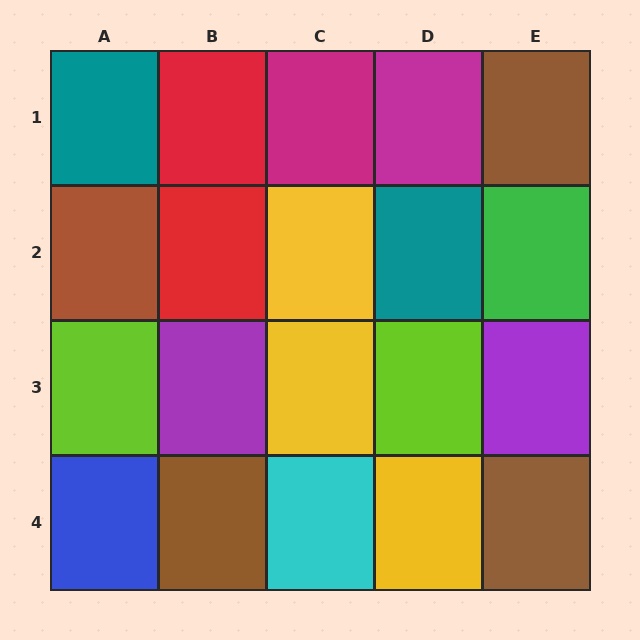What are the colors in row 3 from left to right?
Lime, purple, yellow, lime, purple.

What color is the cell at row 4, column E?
Brown.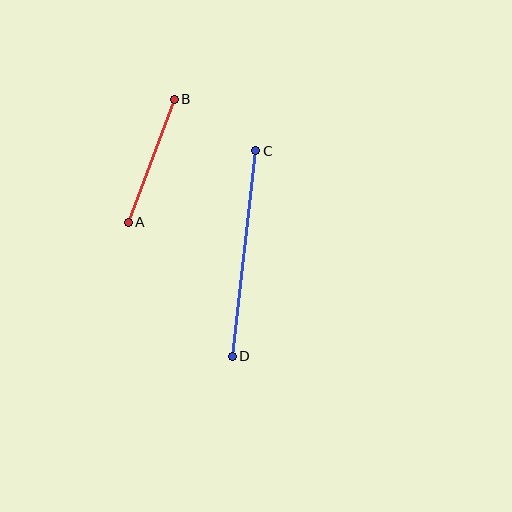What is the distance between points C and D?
The distance is approximately 207 pixels.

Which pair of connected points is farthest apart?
Points C and D are farthest apart.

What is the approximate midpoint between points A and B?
The midpoint is at approximately (151, 161) pixels.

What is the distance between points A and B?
The distance is approximately 131 pixels.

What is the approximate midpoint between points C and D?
The midpoint is at approximately (244, 253) pixels.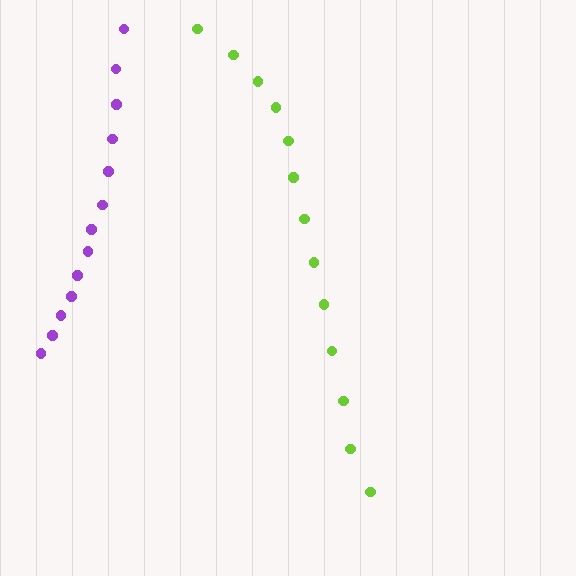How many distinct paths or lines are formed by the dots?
There are 2 distinct paths.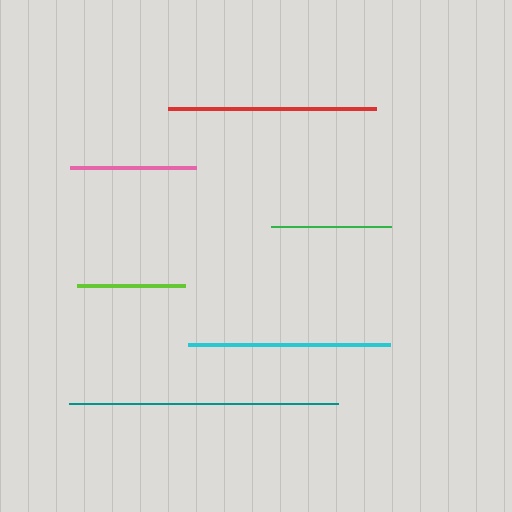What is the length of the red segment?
The red segment is approximately 208 pixels long.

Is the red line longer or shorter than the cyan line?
The red line is longer than the cyan line.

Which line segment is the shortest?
The lime line is the shortest at approximately 108 pixels.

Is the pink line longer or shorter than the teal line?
The teal line is longer than the pink line.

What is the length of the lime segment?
The lime segment is approximately 108 pixels long.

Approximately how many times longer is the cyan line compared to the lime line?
The cyan line is approximately 1.9 times the length of the lime line.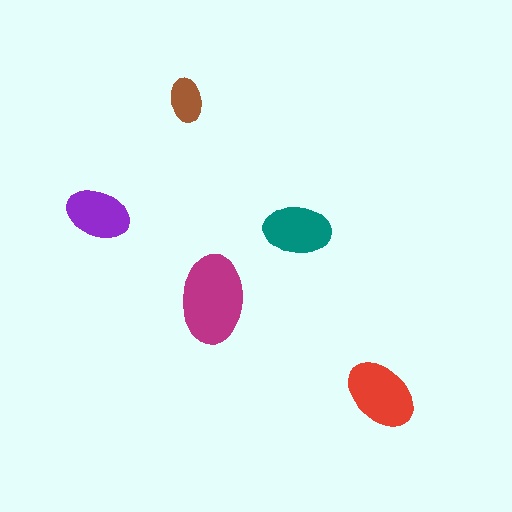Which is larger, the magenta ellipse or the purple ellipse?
The magenta one.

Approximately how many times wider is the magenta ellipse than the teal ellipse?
About 1.5 times wider.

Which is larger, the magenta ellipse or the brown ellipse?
The magenta one.